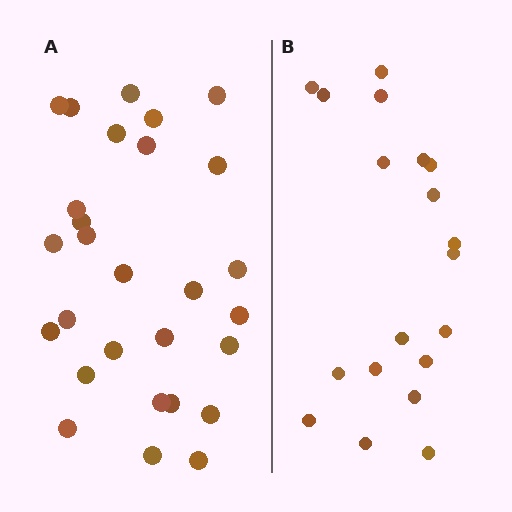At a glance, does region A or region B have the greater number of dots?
Region A (the left region) has more dots.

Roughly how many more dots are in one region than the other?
Region A has roughly 8 or so more dots than region B.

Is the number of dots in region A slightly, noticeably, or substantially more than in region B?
Region A has substantially more. The ratio is roughly 1.5 to 1.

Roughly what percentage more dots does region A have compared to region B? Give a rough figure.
About 45% more.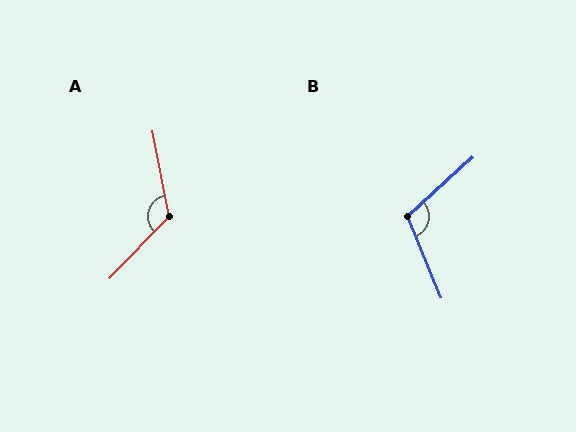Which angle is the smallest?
B, at approximately 110 degrees.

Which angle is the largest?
A, at approximately 125 degrees.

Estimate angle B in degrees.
Approximately 110 degrees.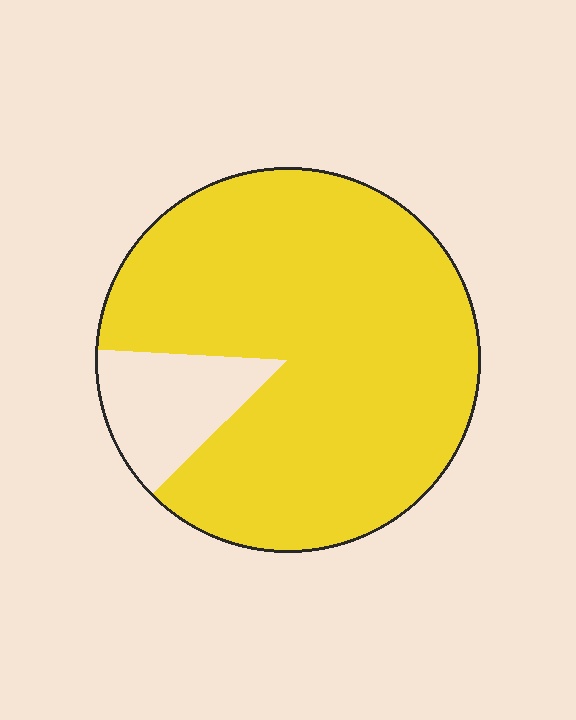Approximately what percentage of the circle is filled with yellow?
Approximately 85%.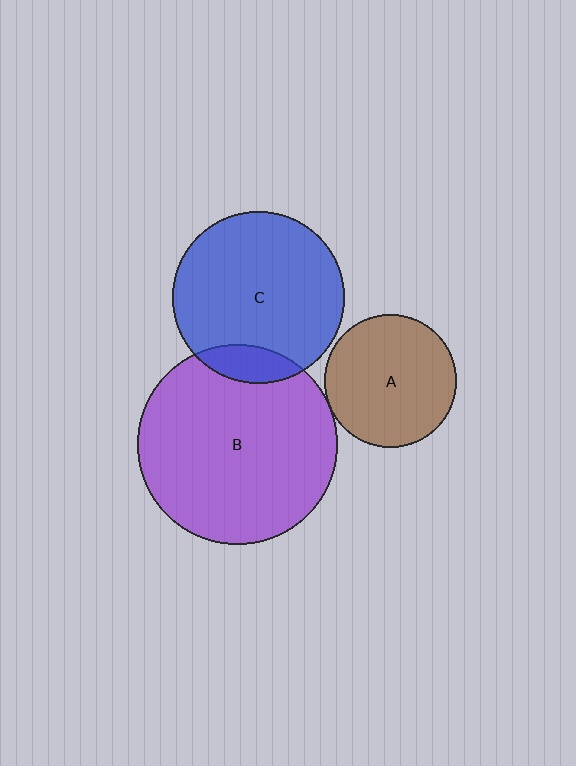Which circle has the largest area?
Circle B (purple).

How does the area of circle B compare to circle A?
Approximately 2.3 times.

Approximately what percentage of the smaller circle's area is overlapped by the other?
Approximately 5%.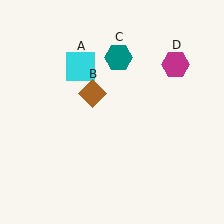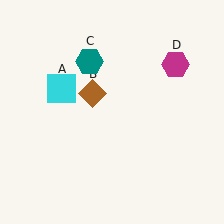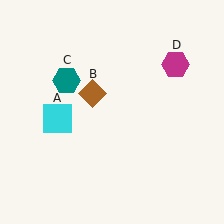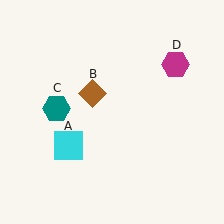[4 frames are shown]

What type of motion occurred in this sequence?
The cyan square (object A), teal hexagon (object C) rotated counterclockwise around the center of the scene.